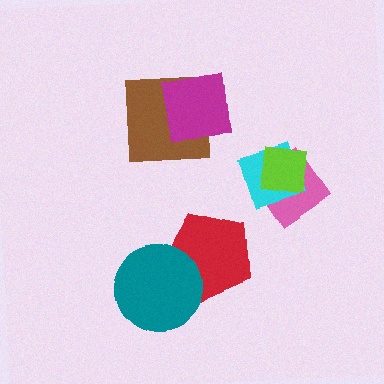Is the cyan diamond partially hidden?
Yes, it is partially covered by another shape.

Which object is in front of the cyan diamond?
The lime square is in front of the cyan diamond.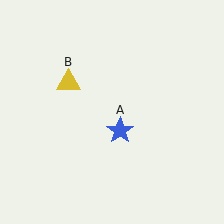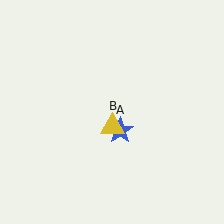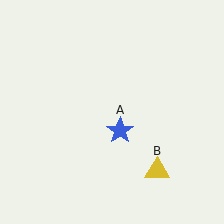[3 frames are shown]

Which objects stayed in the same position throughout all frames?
Blue star (object A) remained stationary.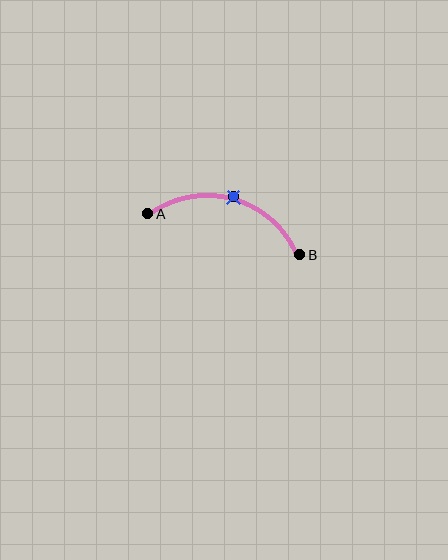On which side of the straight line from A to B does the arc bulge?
The arc bulges above the straight line connecting A and B.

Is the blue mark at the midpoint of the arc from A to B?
Yes. The blue mark lies on the arc at equal arc-length from both A and B — it is the arc midpoint.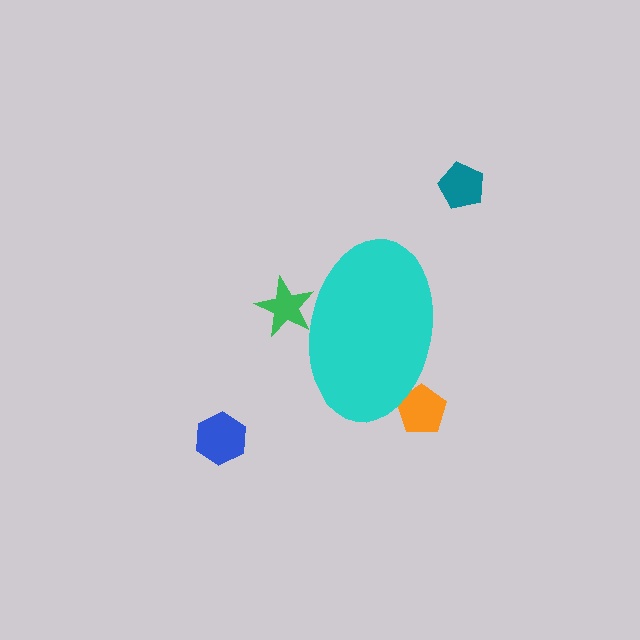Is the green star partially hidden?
Yes, the green star is partially hidden behind the cyan ellipse.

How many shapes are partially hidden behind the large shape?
2 shapes are partially hidden.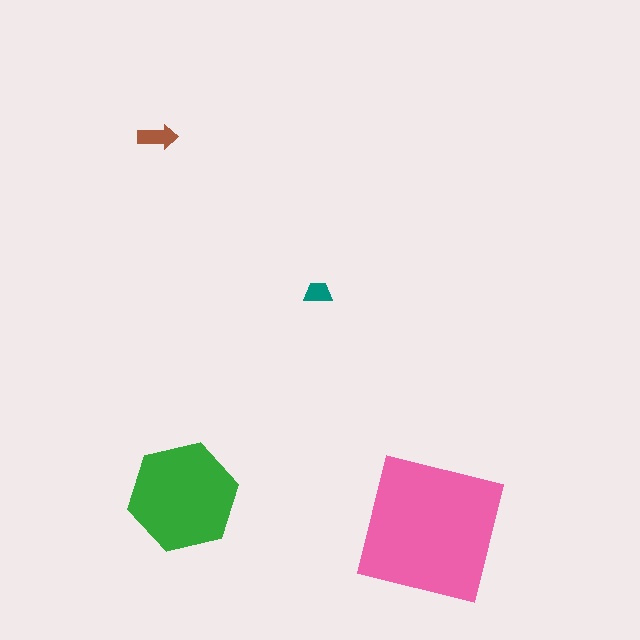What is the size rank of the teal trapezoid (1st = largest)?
4th.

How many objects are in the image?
There are 4 objects in the image.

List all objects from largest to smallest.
The pink square, the green hexagon, the brown arrow, the teal trapezoid.